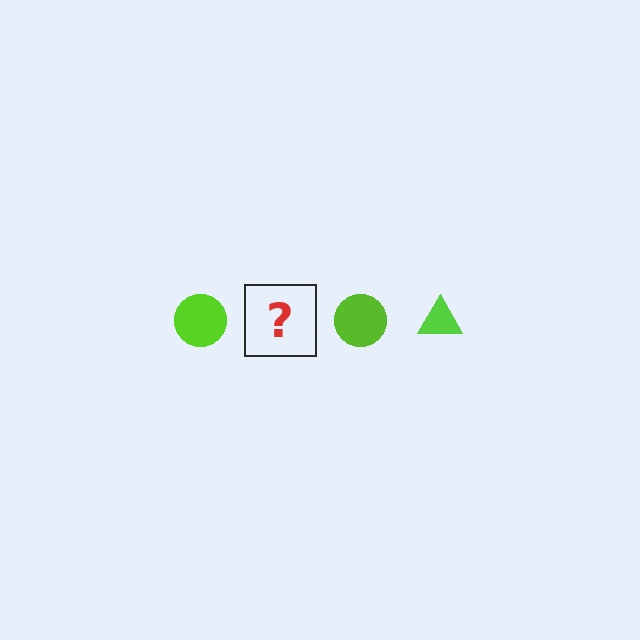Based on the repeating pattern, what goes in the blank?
The blank should be a lime triangle.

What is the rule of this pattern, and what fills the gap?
The rule is that the pattern cycles through circle, triangle shapes in lime. The gap should be filled with a lime triangle.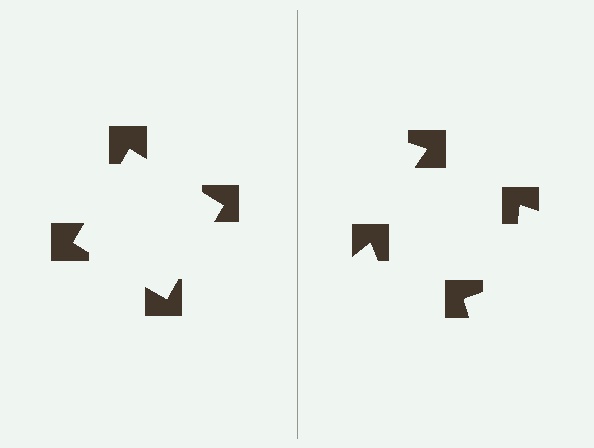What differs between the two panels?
The notched squares are positioned identically on both sides; only the wedge orientations differ. On the left they align to a square; on the right they are misaligned.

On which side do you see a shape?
An illusory square appears on the left side. On the right side the wedge cuts are rotated, so no coherent shape forms.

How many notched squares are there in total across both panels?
8 — 4 on each side.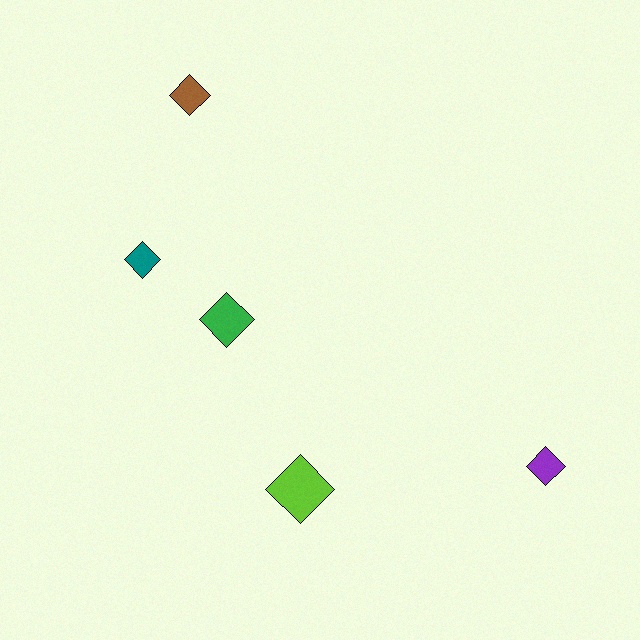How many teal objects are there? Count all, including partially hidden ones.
There is 1 teal object.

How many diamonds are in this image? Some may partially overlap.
There are 5 diamonds.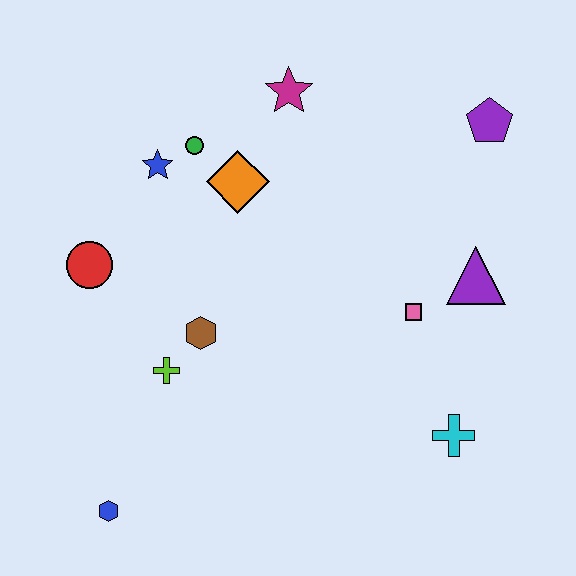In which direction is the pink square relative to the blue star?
The pink square is to the right of the blue star.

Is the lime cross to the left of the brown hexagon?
Yes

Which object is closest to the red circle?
The blue star is closest to the red circle.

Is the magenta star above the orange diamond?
Yes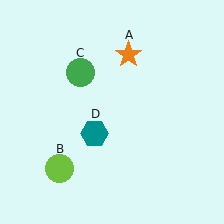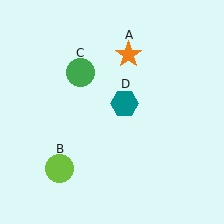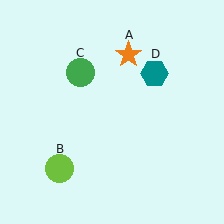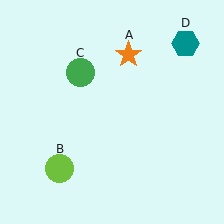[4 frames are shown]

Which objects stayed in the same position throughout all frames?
Orange star (object A) and lime circle (object B) and green circle (object C) remained stationary.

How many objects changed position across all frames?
1 object changed position: teal hexagon (object D).